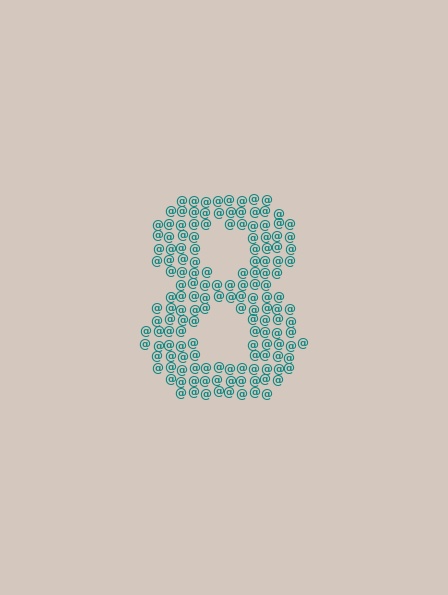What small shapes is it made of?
It is made of small at signs.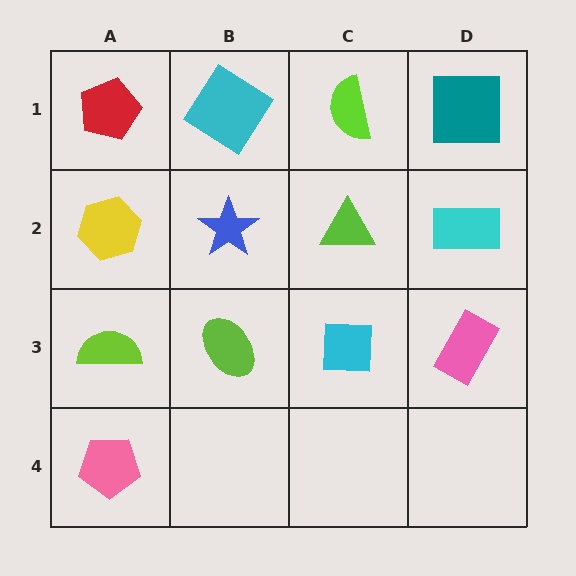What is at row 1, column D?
A teal square.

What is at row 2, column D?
A cyan rectangle.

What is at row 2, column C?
A lime triangle.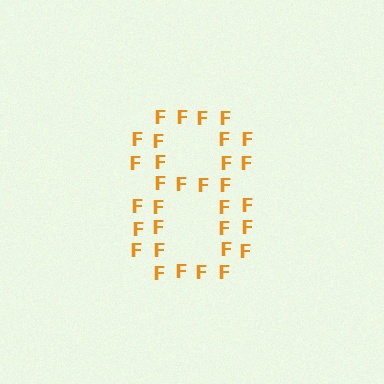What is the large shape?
The large shape is the digit 8.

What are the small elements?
The small elements are letter F's.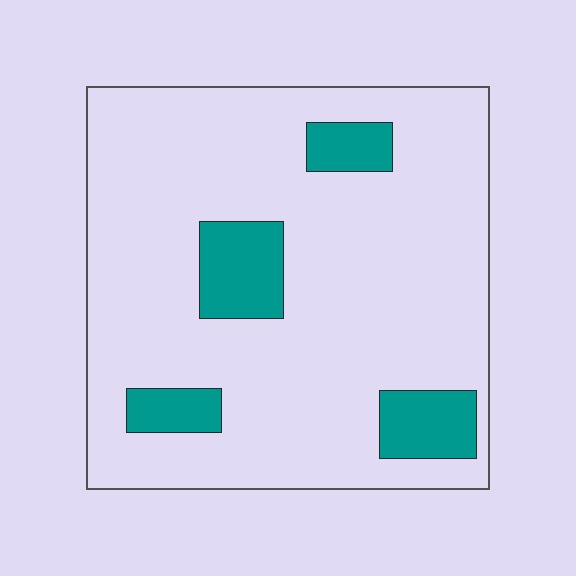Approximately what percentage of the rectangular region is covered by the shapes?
Approximately 15%.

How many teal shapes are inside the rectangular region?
4.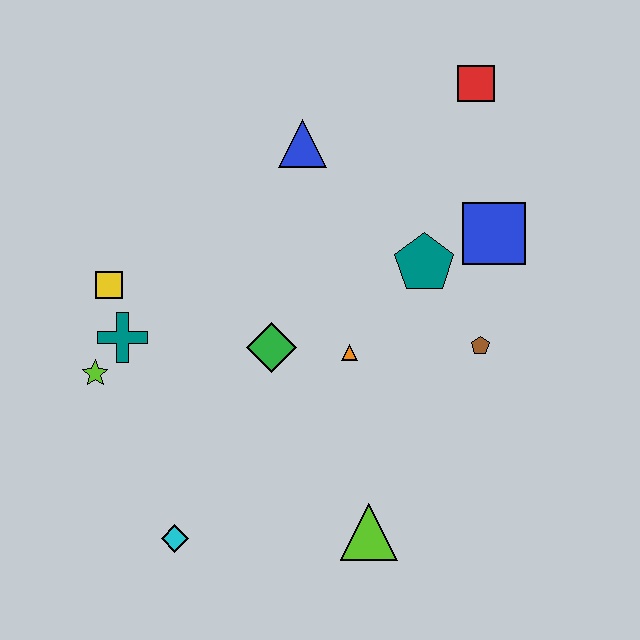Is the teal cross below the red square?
Yes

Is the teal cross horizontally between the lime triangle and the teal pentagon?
No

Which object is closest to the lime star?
The teal cross is closest to the lime star.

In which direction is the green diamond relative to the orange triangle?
The green diamond is to the left of the orange triangle.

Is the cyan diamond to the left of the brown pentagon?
Yes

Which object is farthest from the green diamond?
The red square is farthest from the green diamond.